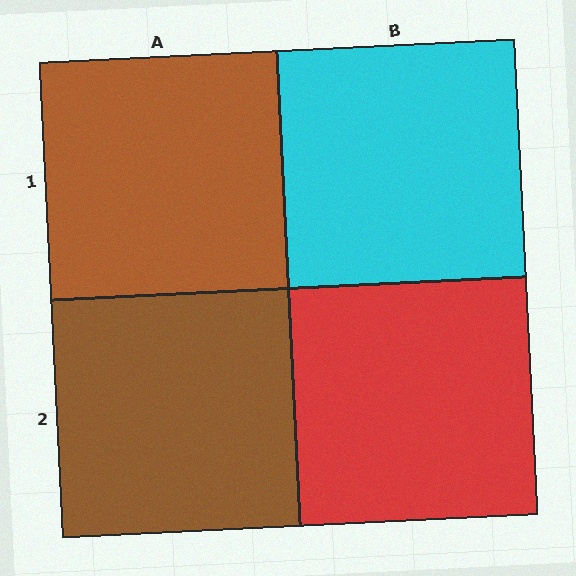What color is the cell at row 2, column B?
Red.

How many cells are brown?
2 cells are brown.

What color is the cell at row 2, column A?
Brown.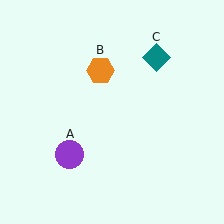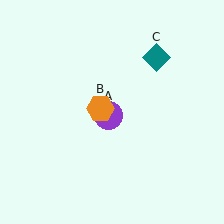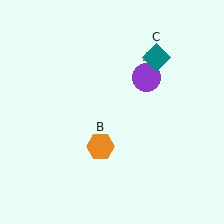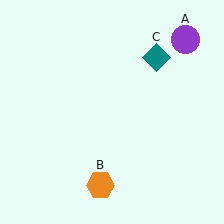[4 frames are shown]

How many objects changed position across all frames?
2 objects changed position: purple circle (object A), orange hexagon (object B).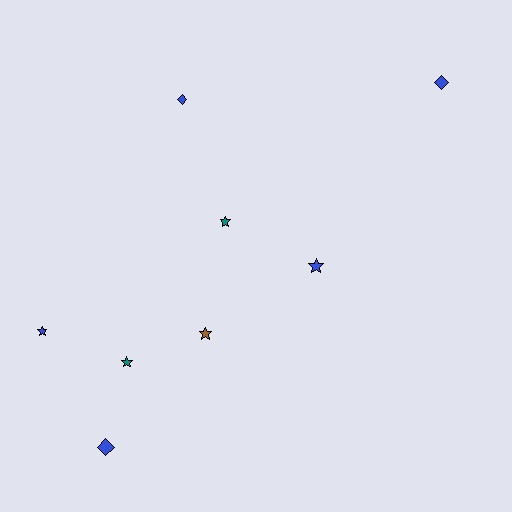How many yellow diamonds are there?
There are no yellow diamonds.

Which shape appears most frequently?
Star, with 5 objects.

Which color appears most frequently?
Blue, with 5 objects.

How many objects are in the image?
There are 8 objects.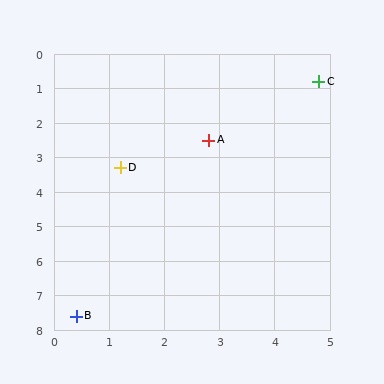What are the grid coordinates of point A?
Point A is at approximately (2.8, 2.5).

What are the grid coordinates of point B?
Point B is at approximately (0.4, 7.6).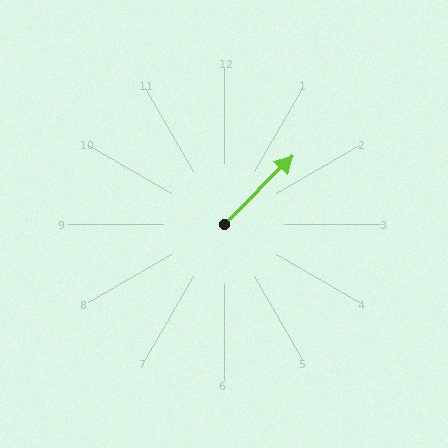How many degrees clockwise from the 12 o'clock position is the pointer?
Approximately 45 degrees.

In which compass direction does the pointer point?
Northeast.